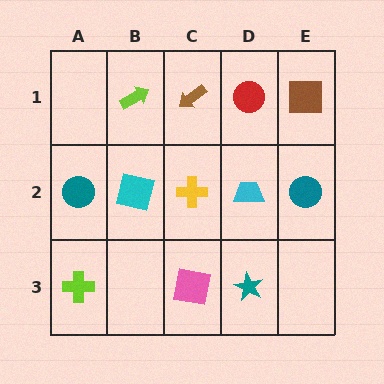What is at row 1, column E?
A brown square.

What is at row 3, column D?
A teal star.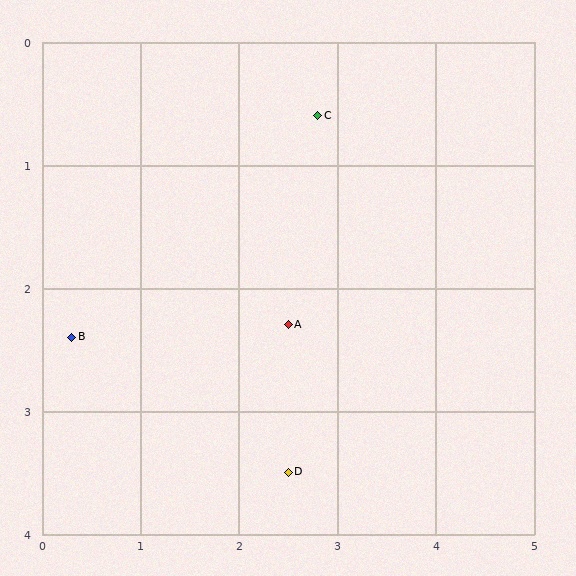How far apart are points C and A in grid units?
Points C and A are about 1.7 grid units apart.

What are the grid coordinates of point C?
Point C is at approximately (2.8, 0.6).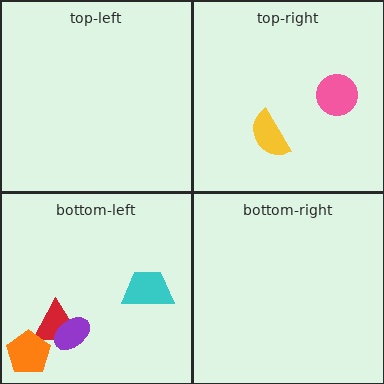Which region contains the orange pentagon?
The bottom-left region.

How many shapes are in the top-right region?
2.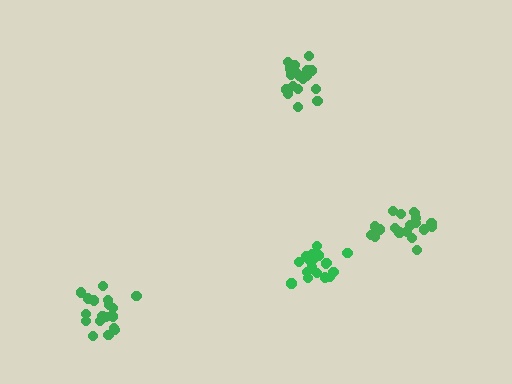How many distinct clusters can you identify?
There are 4 distinct clusters.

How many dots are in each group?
Group 1: 18 dots, Group 2: 19 dots, Group 3: 20 dots, Group 4: 19 dots (76 total).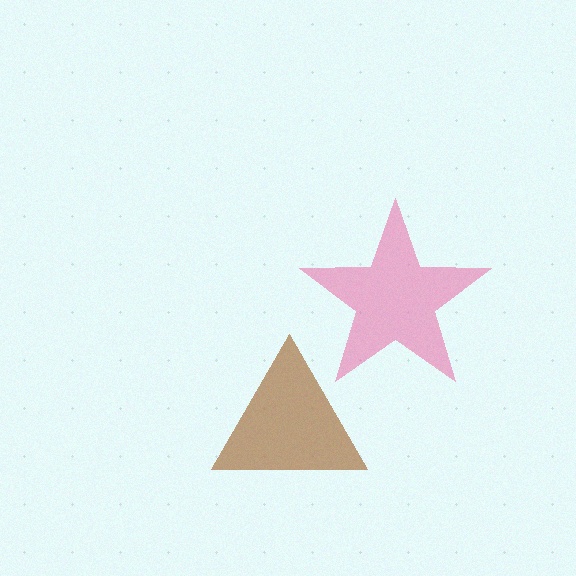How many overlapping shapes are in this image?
There are 2 overlapping shapes in the image.